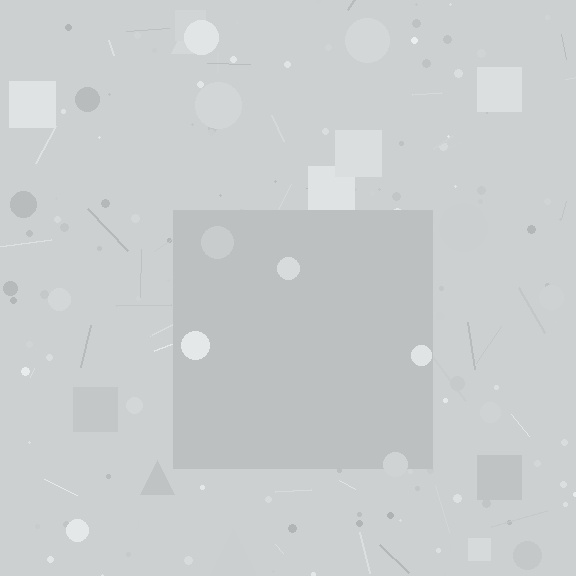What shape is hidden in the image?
A square is hidden in the image.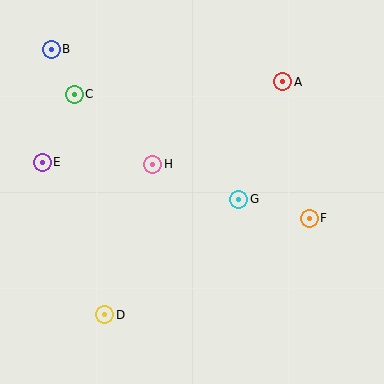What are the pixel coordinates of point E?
Point E is at (42, 162).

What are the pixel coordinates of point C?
Point C is at (74, 94).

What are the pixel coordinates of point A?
Point A is at (283, 82).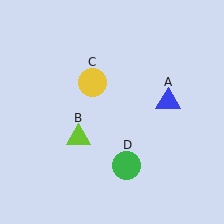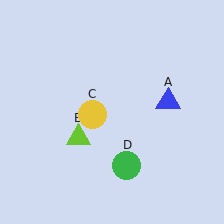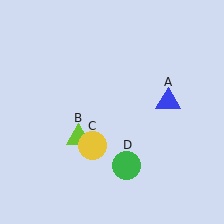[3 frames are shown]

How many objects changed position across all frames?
1 object changed position: yellow circle (object C).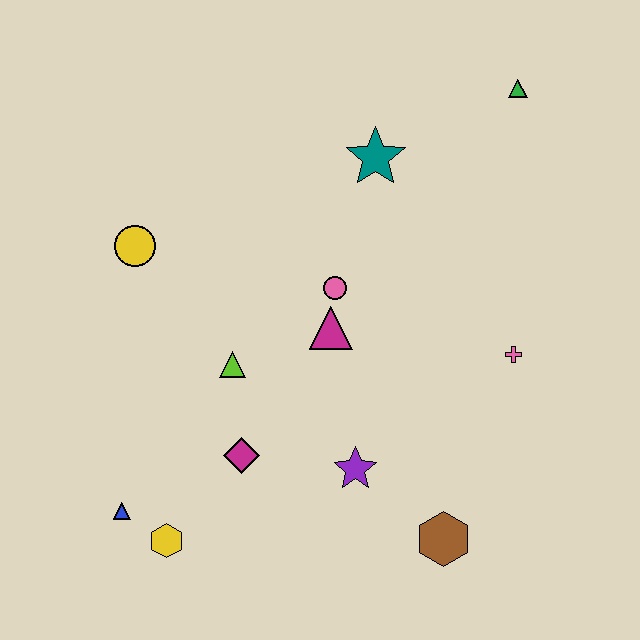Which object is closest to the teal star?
The pink circle is closest to the teal star.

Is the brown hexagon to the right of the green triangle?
No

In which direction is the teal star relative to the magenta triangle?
The teal star is above the magenta triangle.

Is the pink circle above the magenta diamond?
Yes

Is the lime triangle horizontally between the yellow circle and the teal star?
Yes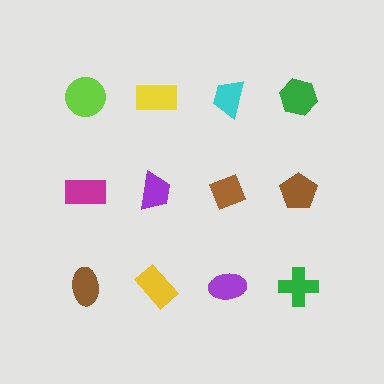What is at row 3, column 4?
A green cross.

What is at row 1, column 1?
A lime circle.